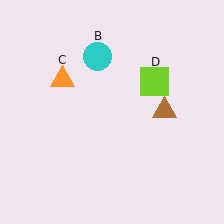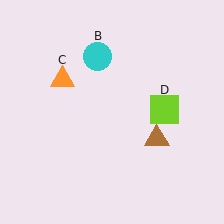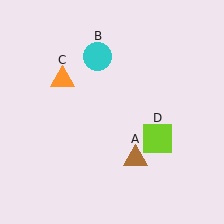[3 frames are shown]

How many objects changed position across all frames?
2 objects changed position: brown triangle (object A), lime square (object D).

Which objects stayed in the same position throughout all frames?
Cyan circle (object B) and orange triangle (object C) remained stationary.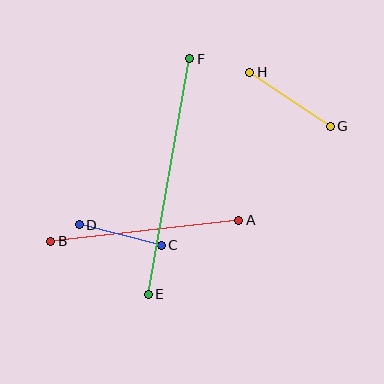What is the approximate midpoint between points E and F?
The midpoint is at approximately (169, 176) pixels.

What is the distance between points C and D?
The distance is approximately 84 pixels.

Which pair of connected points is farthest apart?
Points E and F are farthest apart.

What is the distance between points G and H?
The distance is approximately 97 pixels.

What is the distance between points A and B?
The distance is approximately 189 pixels.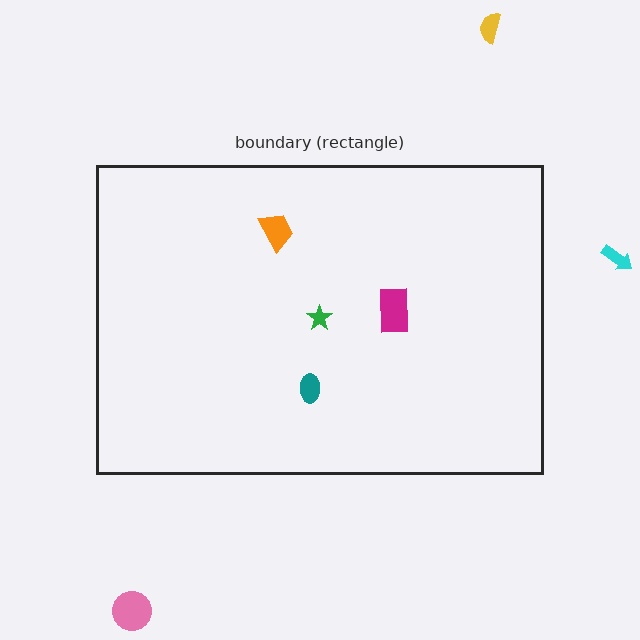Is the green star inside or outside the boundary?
Inside.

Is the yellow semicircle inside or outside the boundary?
Outside.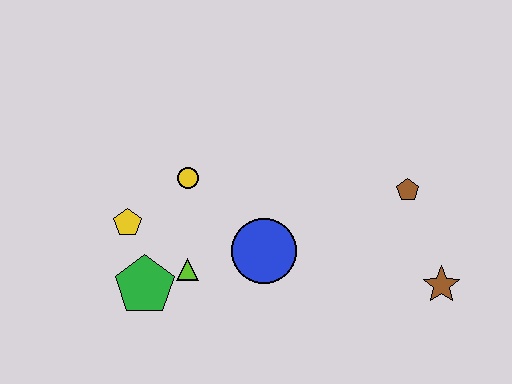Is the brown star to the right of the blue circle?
Yes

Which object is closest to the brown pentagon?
The brown star is closest to the brown pentagon.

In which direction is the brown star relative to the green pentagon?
The brown star is to the right of the green pentagon.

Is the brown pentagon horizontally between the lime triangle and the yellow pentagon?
No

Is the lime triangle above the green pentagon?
Yes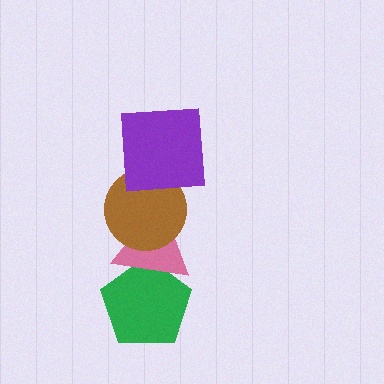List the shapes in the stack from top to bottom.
From top to bottom: the purple square, the brown circle, the pink triangle, the green pentagon.